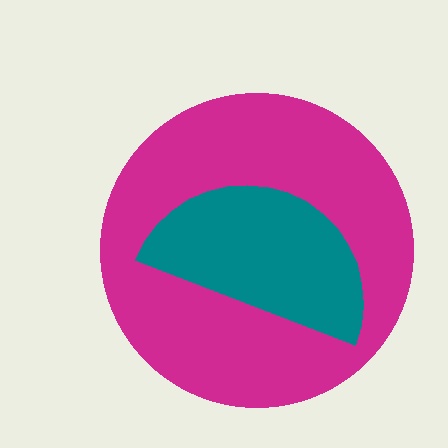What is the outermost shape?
The magenta circle.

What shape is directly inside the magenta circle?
The teal semicircle.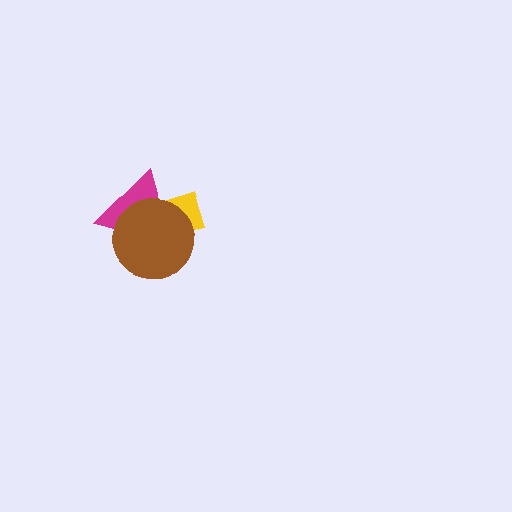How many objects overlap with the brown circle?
2 objects overlap with the brown circle.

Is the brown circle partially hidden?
No, no other shape covers it.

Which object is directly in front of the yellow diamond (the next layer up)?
The magenta triangle is directly in front of the yellow diamond.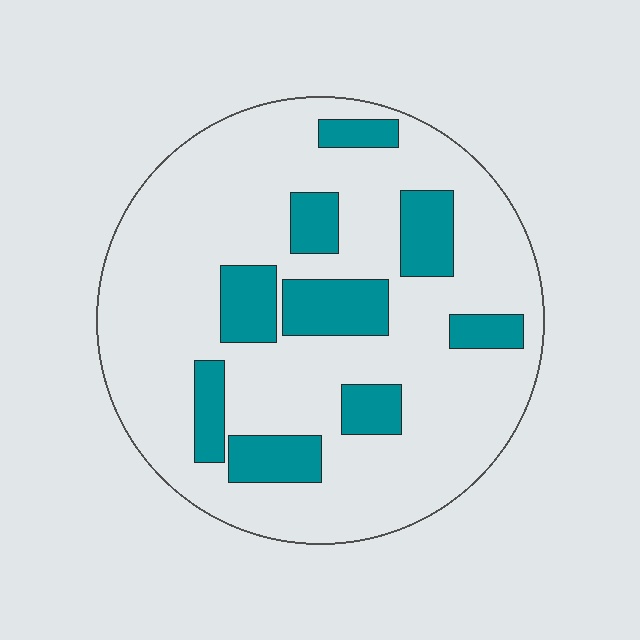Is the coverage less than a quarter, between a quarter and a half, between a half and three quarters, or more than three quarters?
Less than a quarter.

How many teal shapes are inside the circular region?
9.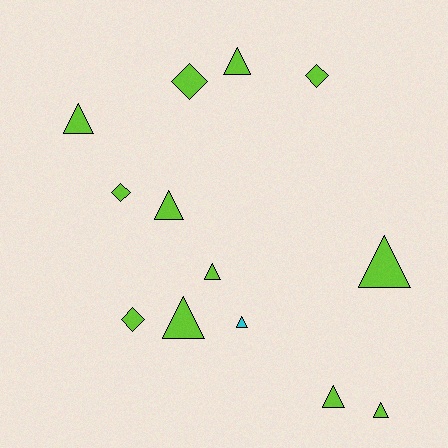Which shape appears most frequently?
Triangle, with 9 objects.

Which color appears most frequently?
Lime, with 12 objects.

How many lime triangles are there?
There are 8 lime triangles.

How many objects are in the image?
There are 13 objects.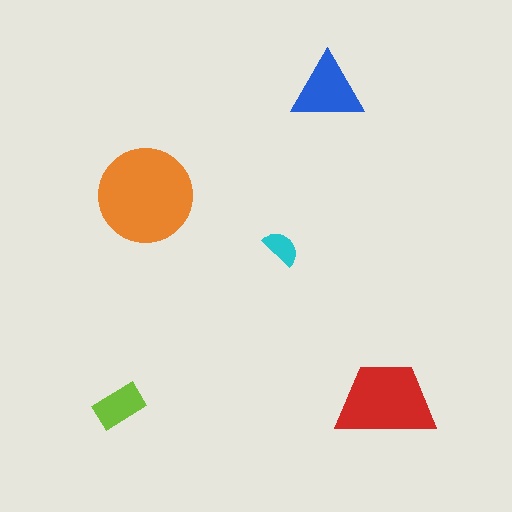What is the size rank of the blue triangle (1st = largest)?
3rd.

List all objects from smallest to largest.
The cyan semicircle, the lime rectangle, the blue triangle, the red trapezoid, the orange circle.